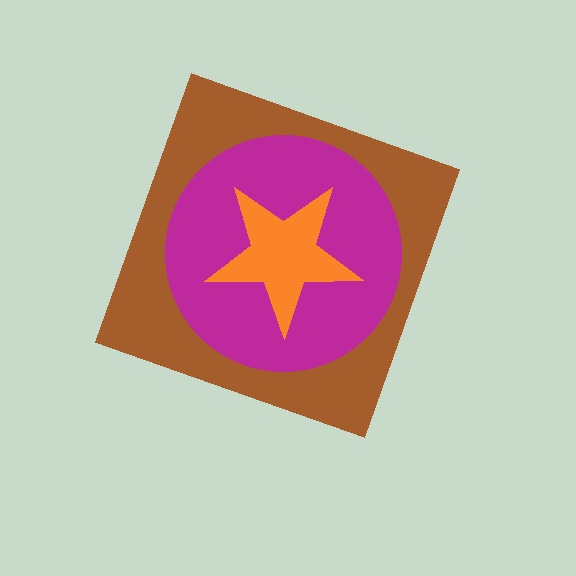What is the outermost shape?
The brown diamond.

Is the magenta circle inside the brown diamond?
Yes.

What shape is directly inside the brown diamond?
The magenta circle.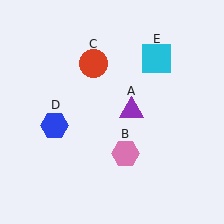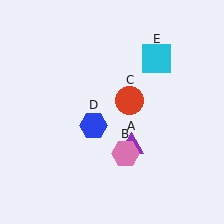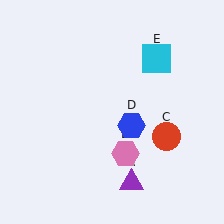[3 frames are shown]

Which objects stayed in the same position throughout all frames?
Pink hexagon (object B) and cyan square (object E) remained stationary.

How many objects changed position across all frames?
3 objects changed position: purple triangle (object A), red circle (object C), blue hexagon (object D).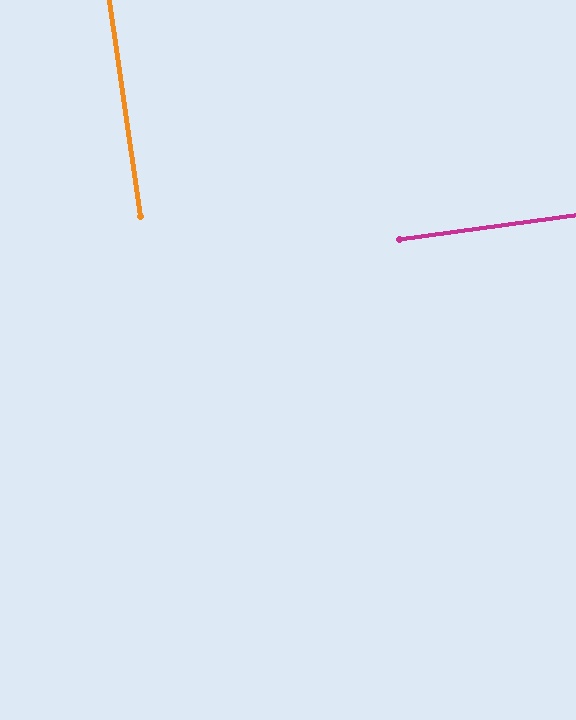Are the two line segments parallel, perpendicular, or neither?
Perpendicular — they meet at approximately 90°.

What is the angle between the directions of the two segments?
Approximately 90 degrees.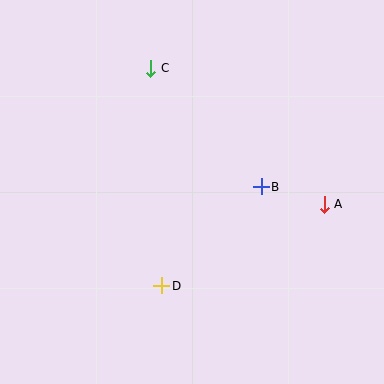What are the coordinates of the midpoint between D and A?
The midpoint between D and A is at (243, 245).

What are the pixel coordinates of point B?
Point B is at (261, 187).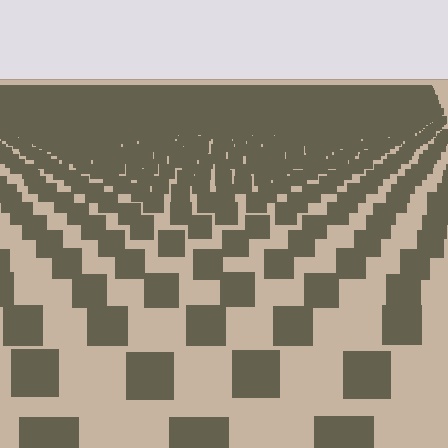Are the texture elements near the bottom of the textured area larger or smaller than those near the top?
Larger. Near the bottom, elements are closer to the viewer and appear at a bigger on-screen size.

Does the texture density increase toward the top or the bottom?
Density increases toward the top.